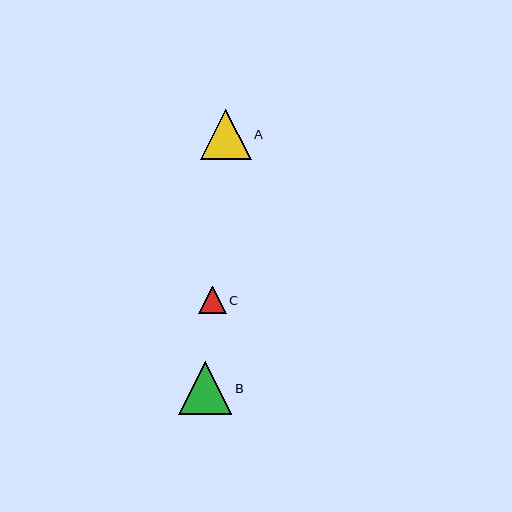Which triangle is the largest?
Triangle B is the largest with a size of approximately 53 pixels.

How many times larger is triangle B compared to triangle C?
Triangle B is approximately 1.9 times the size of triangle C.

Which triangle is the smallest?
Triangle C is the smallest with a size of approximately 27 pixels.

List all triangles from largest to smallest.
From largest to smallest: B, A, C.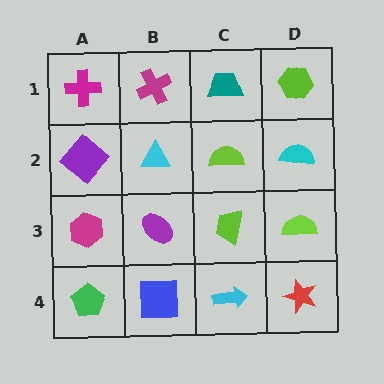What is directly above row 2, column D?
A lime hexagon.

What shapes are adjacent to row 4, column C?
A lime trapezoid (row 3, column C), a blue square (row 4, column B), a red star (row 4, column D).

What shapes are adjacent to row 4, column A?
A magenta hexagon (row 3, column A), a blue square (row 4, column B).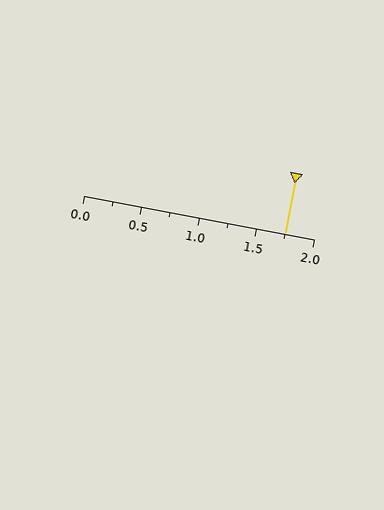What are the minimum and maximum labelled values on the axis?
The axis runs from 0.0 to 2.0.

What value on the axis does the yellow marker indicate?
The marker indicates approximately 1.75.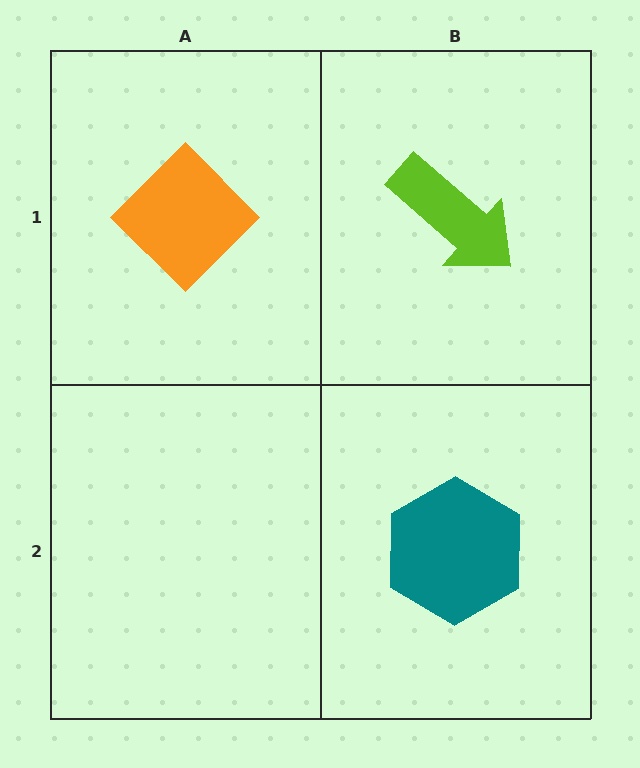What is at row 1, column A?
An orange diamond.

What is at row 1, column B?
A lime arrow.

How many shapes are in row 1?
2 shapes.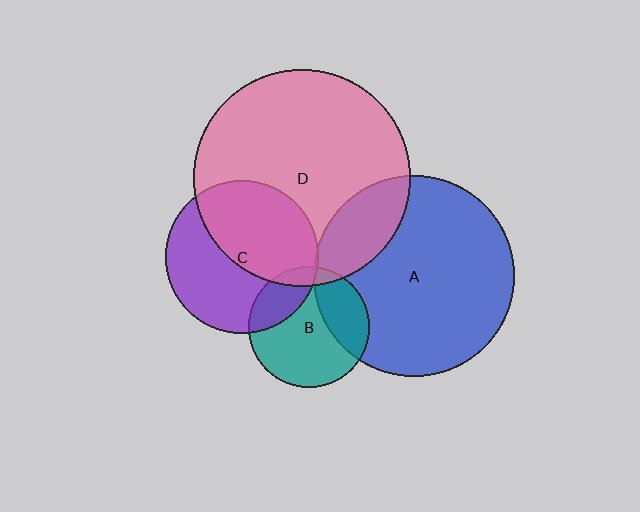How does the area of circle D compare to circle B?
Approximately 3.2 times.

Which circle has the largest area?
Circle D (pink).